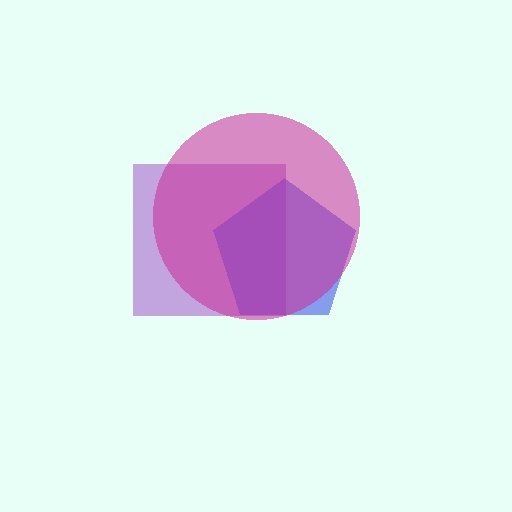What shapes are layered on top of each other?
The layered shapes are: a purple square, a blue pentagon, a magenta circle.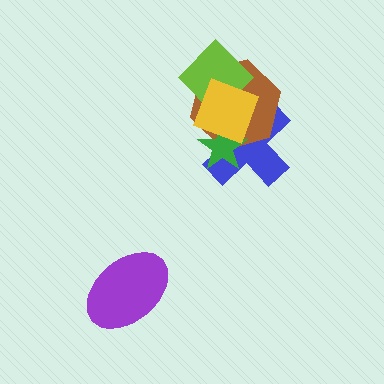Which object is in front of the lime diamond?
The yellow square is in front of the lime diamond.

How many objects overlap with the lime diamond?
3 objects overlap with the lime diamond.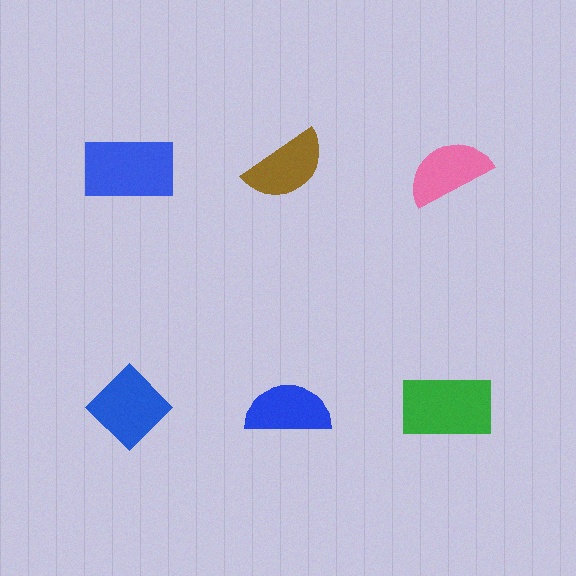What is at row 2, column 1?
A blue diamond.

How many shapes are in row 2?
3 shapes.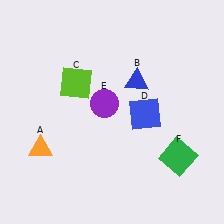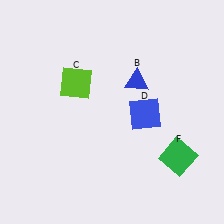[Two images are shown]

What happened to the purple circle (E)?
The purple circle (E) was removed in Image 2. It was in the top-left area of Image 1.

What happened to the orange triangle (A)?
The orange triangle (A) was removed in Image 2. It was in the bottom-left area of Image 1.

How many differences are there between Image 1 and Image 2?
There are 2 differences between the two images.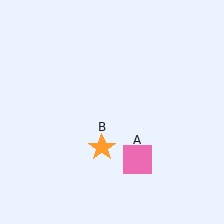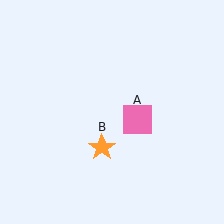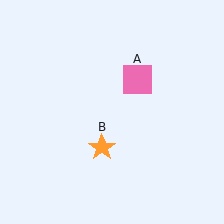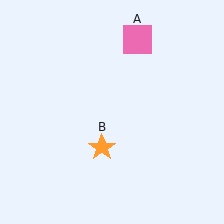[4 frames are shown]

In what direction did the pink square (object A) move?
The pink square (object A) moved up.